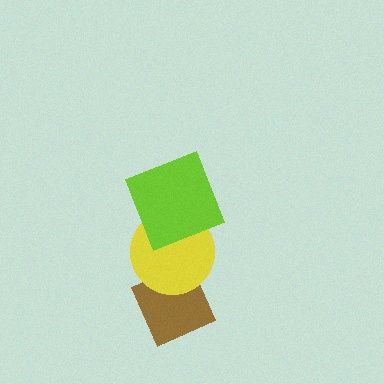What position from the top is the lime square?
The lime square is 1st from the top.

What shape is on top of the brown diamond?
The yellow circle is on top of the brown diamond.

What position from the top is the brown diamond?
The brown diamond is 3rd from the top.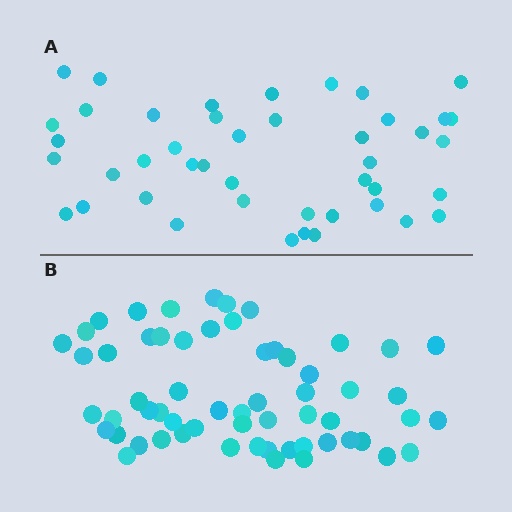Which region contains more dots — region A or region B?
Region B (the bottom region) has more dots.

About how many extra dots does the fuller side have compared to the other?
Region B has approximately 15 more dots than region A.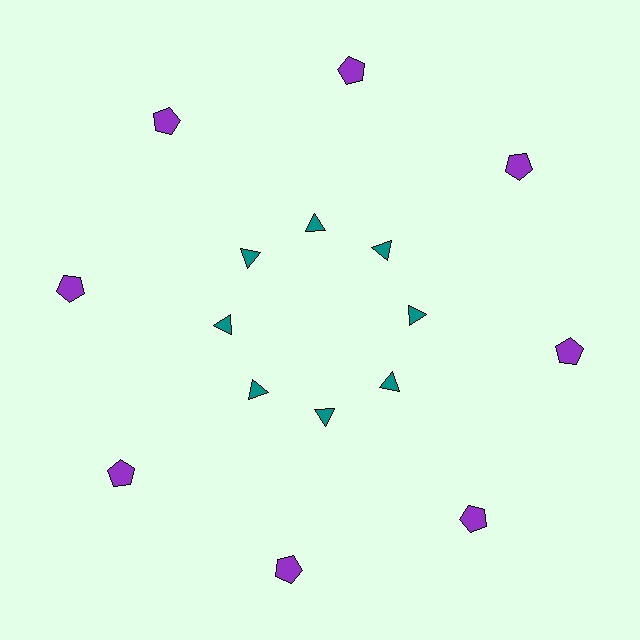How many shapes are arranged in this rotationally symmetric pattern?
There are 16 shapes, arranged in 8 groups of 2.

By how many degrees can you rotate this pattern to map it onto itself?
The pattern maps onto itself every 45 degrees of rotation.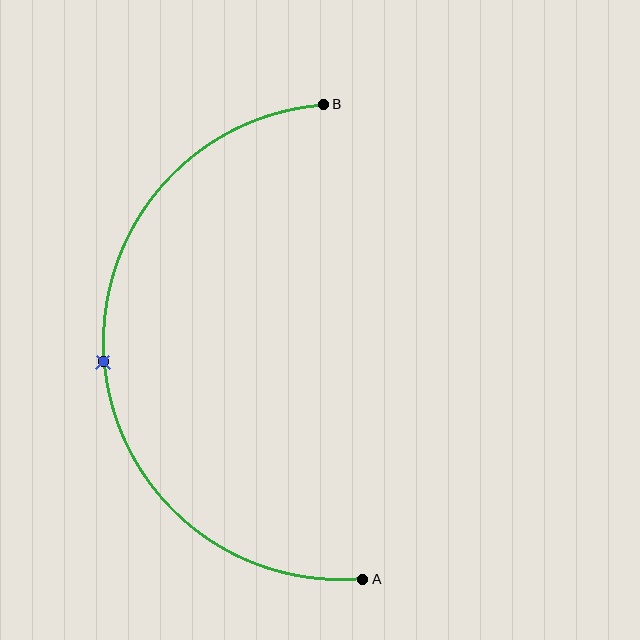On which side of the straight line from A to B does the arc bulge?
The arc bulges to the left of the straight line connecting A and B.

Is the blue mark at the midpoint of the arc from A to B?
Yes. The blue mark lies on the arc at equal arc-length from both A and B — it is the arc midpoint.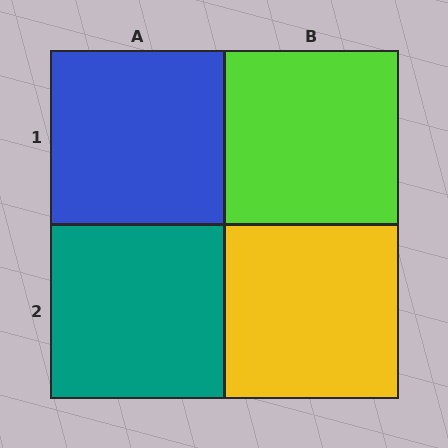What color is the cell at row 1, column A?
Blue.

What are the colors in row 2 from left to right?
Teal, yellow.